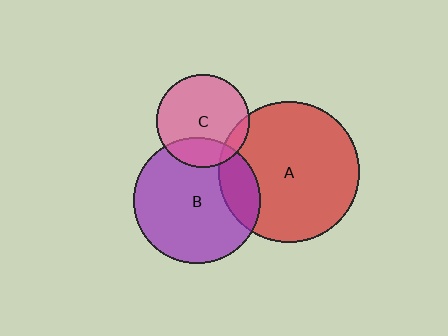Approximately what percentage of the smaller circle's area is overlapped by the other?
Approximately 20%.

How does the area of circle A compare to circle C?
Approximately 2.3 times.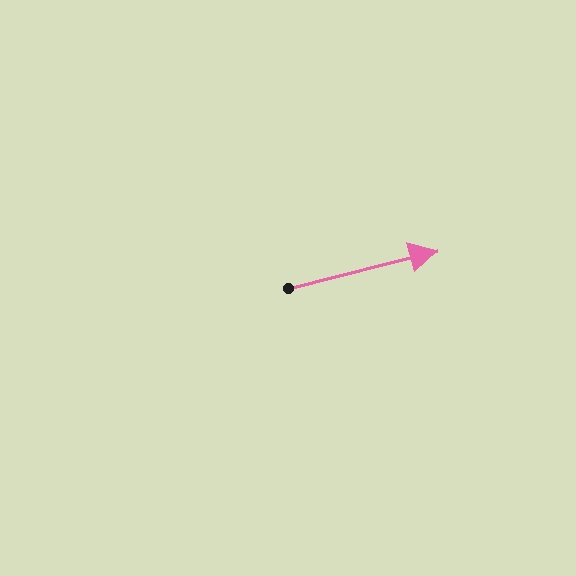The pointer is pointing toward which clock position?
Roughly 3 o'clock.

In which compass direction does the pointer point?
East.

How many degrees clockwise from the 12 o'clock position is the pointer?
Approximately 76 degrees.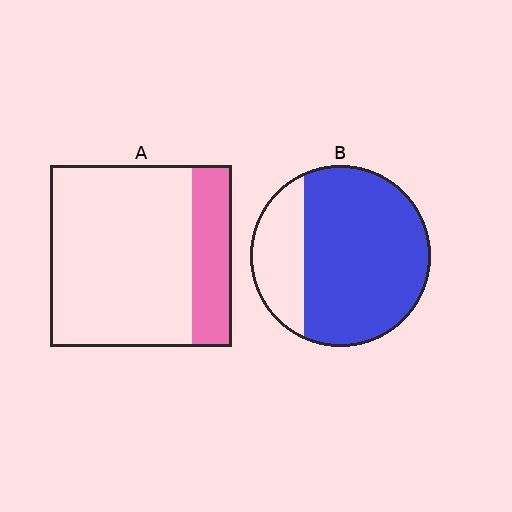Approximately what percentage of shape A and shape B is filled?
A is approximately 20% and B is approximately 75%.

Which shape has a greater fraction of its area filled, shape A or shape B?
Shape B.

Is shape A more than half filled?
No.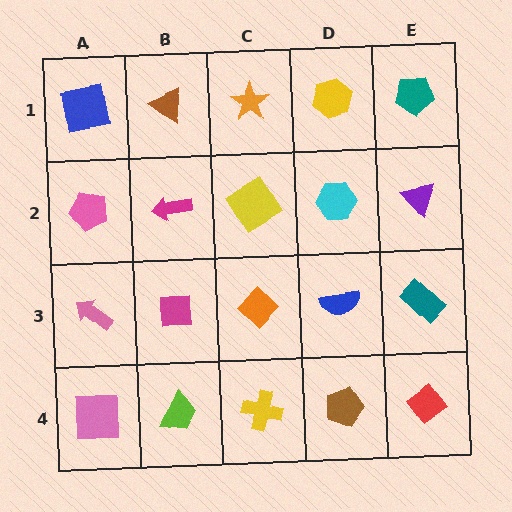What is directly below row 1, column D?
A cyan hexagon.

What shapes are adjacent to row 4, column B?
A magenta square (row 3, column B), a pink square (row 4, column A), a yellow cross (row 4, column C).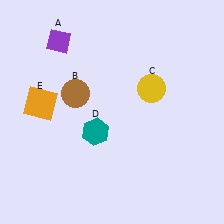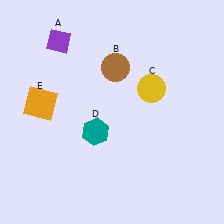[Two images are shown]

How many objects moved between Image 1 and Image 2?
1 object moved between the two images.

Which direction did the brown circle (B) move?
The brown circle (B) moved right.